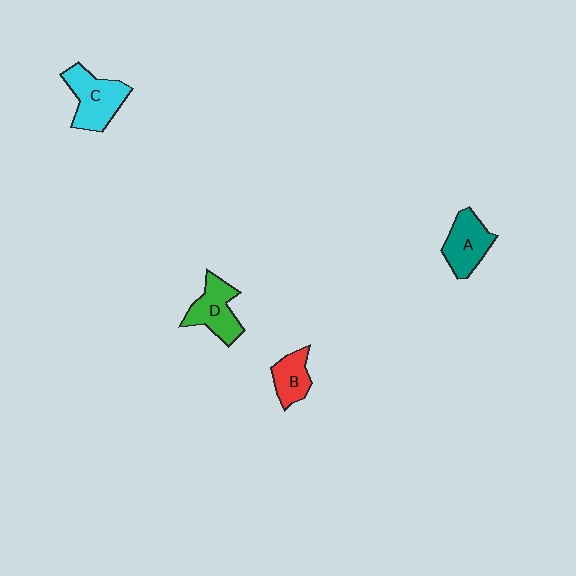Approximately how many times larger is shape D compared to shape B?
Approximately 1.4 times.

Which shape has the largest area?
Shape C (cyan).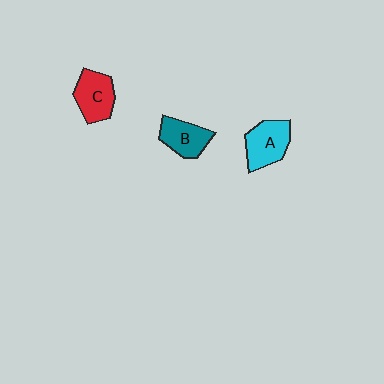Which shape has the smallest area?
Shape B (teal).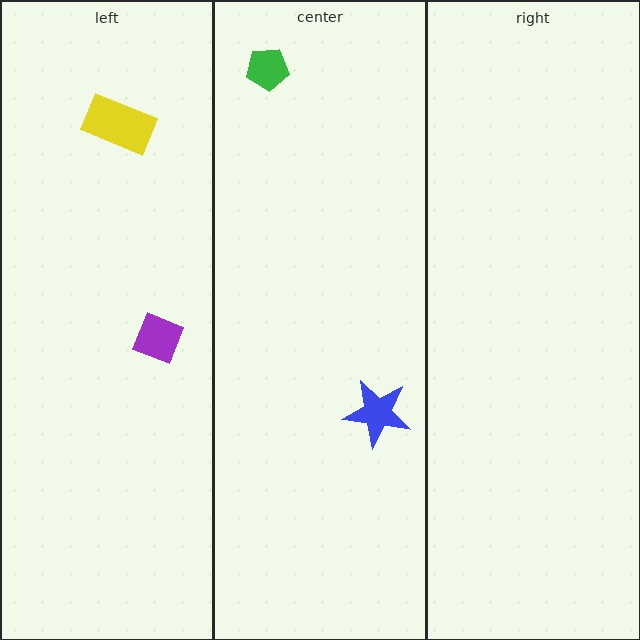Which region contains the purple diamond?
The left region.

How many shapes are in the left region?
2.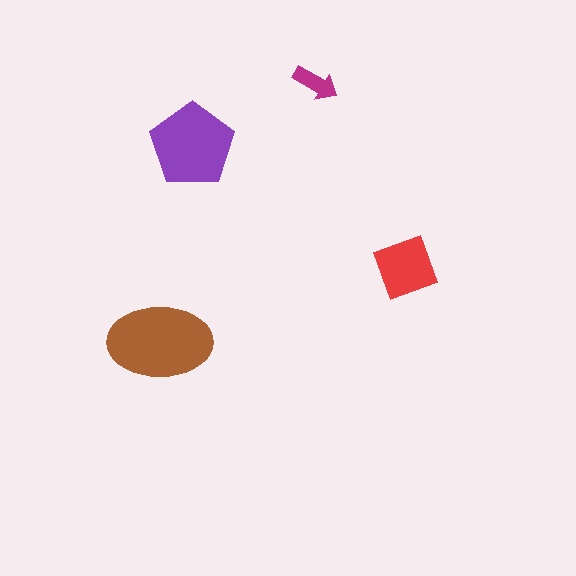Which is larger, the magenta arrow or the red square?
The red square.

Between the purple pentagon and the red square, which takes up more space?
The purple pentagon.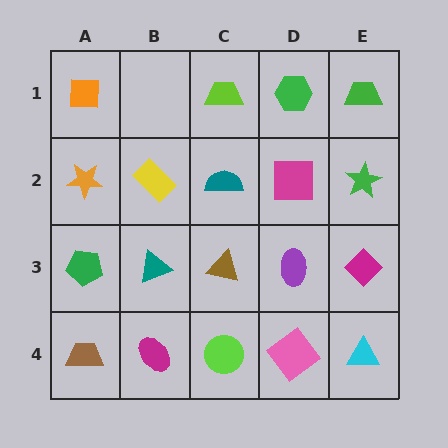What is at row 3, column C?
A brown triangle.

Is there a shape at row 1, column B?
No, that cell is empty.